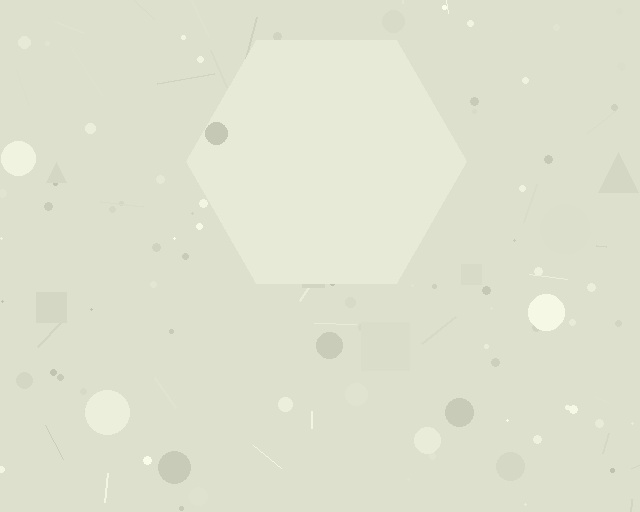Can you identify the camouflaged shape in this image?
The camouflaged shape is a hexagon.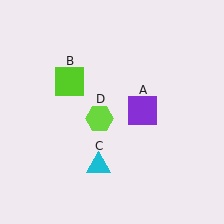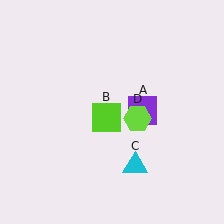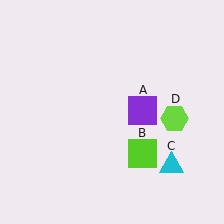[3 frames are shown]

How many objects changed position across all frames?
3 objects changed position: lime square (object B), cyan triangle (object C), lime hexagon (object D).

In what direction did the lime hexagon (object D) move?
The lime hexagon (object D) moved right.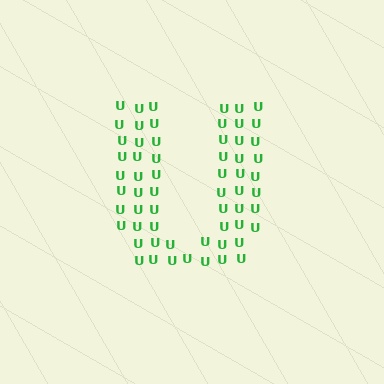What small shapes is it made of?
It is made of small letter U's.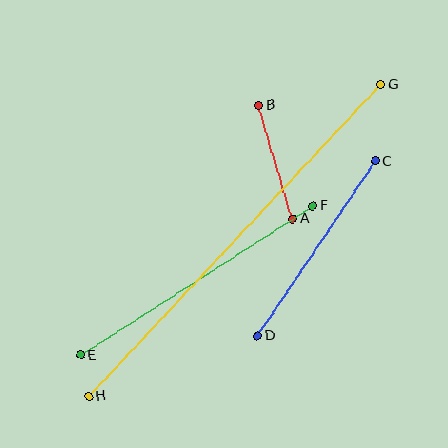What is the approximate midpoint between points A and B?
The midpoint is at approximately (276, 162) pixels.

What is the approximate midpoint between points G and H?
The midpoint is at approximately (235, 241) pixels.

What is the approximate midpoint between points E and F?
The midpoint is at approximately (197, 280) pixels.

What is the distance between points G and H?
The distance is approximately 427 pixels.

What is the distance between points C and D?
The distance is approximately 210 pixels.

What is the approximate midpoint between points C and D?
The midpoint is at approximately (316, 249) pixels.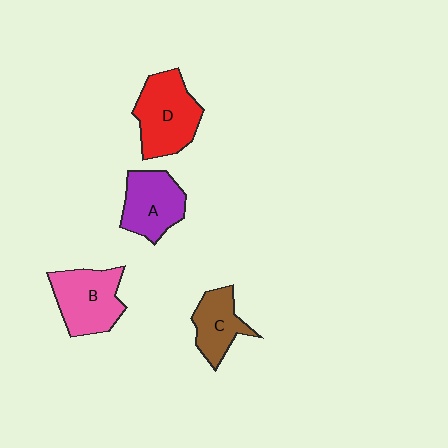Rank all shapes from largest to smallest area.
From largest to smallest: D (red), B (pink), A (purple), C (brown).